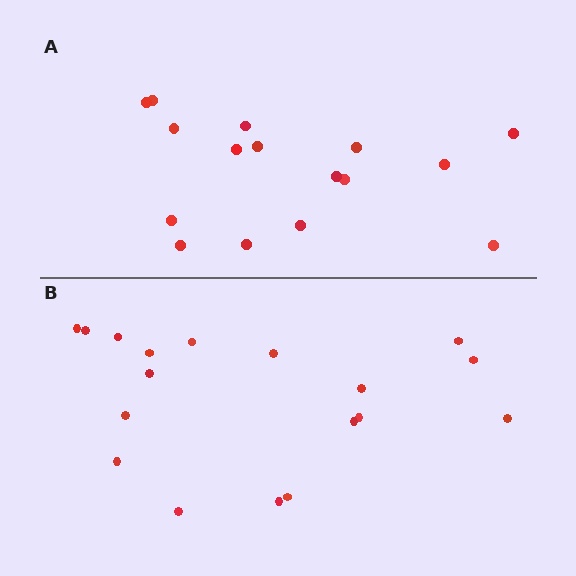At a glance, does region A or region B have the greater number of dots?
Region B (the bottom region) has more dots.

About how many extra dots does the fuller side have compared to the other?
Region B has just a few more — roughly 2 or 3 more dots than region A.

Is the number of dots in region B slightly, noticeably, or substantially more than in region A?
Region B has only slightly more — the two regions are fairly close. The ratio is roughly 1.1 to 1.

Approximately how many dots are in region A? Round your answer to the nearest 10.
About 20 dots. (The exact count is 16, which rounds to 20.)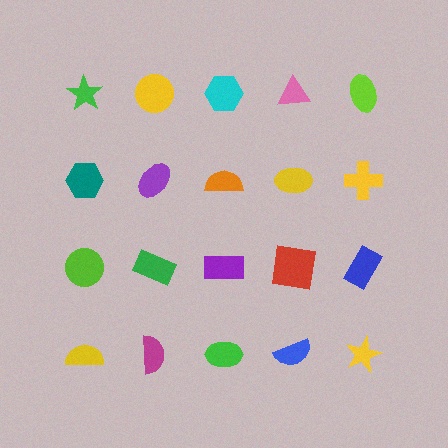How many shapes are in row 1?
5 shapes.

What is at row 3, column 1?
A lime circle.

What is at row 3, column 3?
A purple rectangle.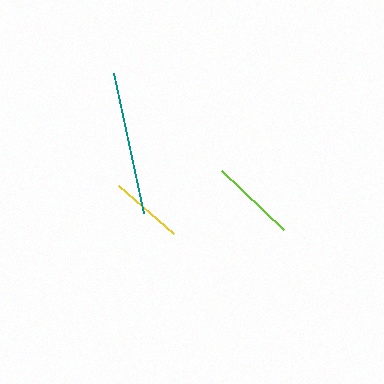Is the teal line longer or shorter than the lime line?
The teal line is longer than the lime line.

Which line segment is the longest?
The teal line is the longest at approximately 144 pixels.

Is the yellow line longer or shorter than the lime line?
The lime line is longer than the yellow line.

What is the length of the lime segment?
The lime segment is approximately 86 pixels long.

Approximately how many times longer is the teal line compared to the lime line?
The teal line is approximately 1.7 times the length of the lime line.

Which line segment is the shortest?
The yellow line is the shortest at approximately 73 pixels.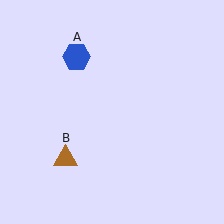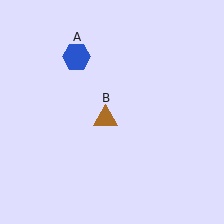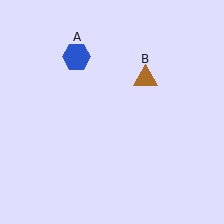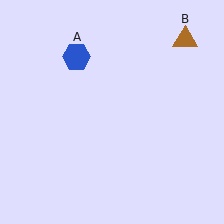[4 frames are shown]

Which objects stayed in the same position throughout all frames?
Blue hexagon (object A) remained stationary.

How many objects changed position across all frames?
1 object changed position: brown triangle (object B).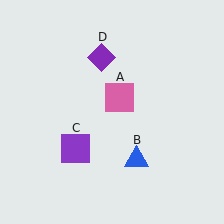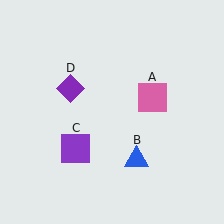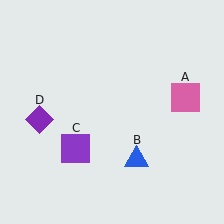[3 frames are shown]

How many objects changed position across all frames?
2 objects changed position: pink square (object A), purple diamond (object D).